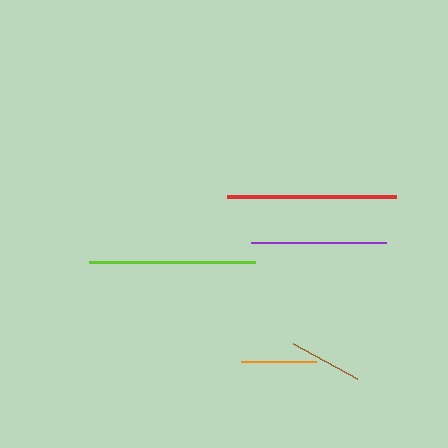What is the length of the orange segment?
The orange segment is approximately 75 pixels long.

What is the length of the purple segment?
The purple segment is approximately 135 pixels long.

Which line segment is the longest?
The red line is the longest at approximately 169 pixels.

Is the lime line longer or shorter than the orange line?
The lime line is longer than the orange line.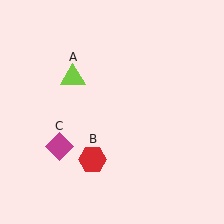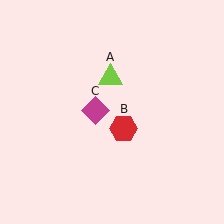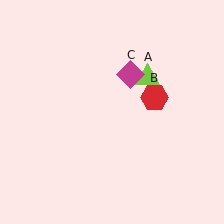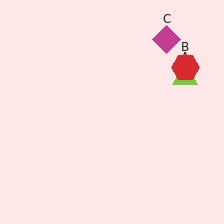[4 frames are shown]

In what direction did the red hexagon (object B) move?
The red hexagon (object B) moved up and to the right.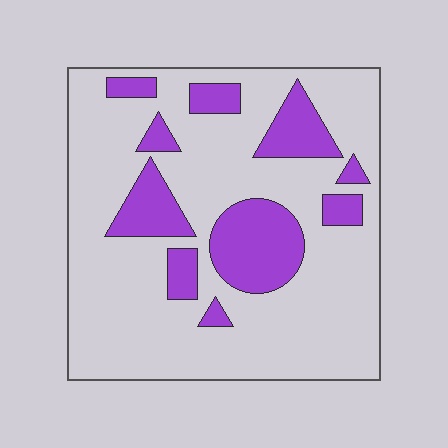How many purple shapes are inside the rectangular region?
10.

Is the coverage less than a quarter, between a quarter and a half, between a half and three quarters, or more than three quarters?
Less than a quarter.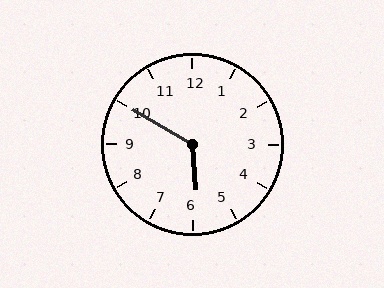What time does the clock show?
5:50.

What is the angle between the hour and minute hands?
Approximately 125 degrees.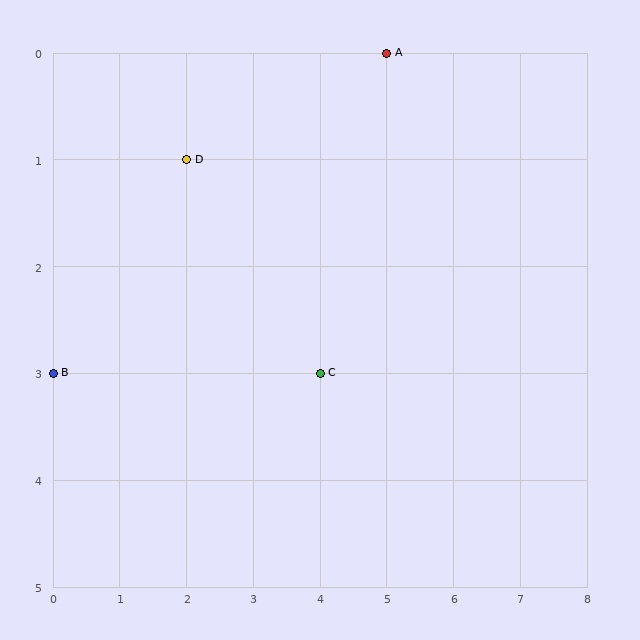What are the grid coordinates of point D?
Point D is at grid coordinates (2, 1).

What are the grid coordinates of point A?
Point A is at grid coordinates (5, 0).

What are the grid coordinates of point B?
Point B is at grid coordinates (0, 3).